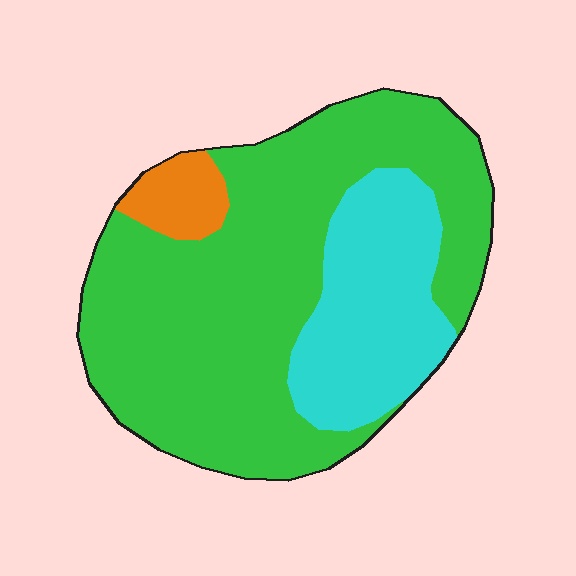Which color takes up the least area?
Orange, at roughly 5%.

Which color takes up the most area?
Green, at roughly 70%.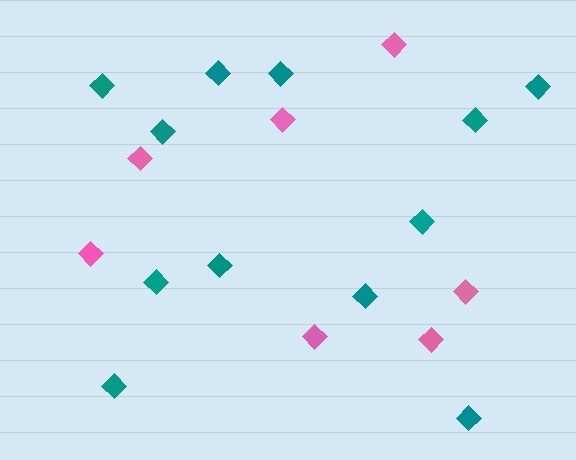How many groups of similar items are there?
There are 2 groups: one group of teal diamonds (12) and one group of pink diamonds (7).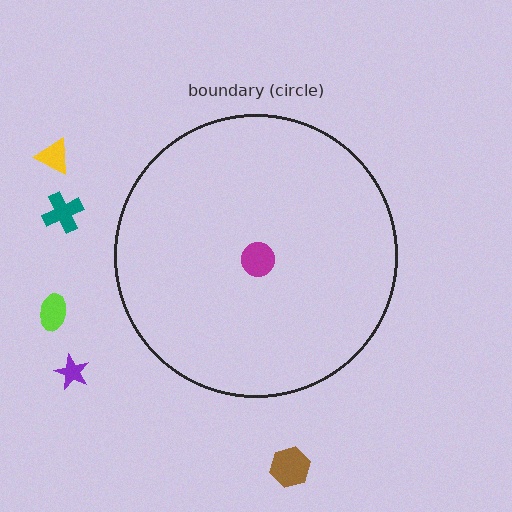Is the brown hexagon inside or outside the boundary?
Outside.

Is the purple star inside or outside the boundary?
Outside.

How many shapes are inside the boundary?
1 inside, 5 outside.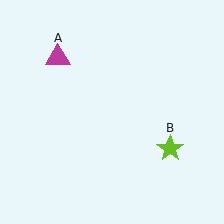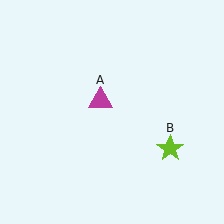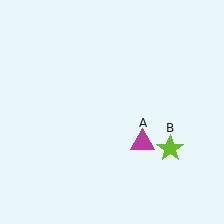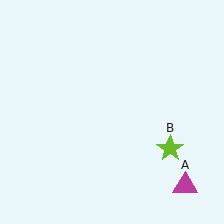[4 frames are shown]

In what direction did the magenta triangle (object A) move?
The magenta triangle (object A) moved down and to the right.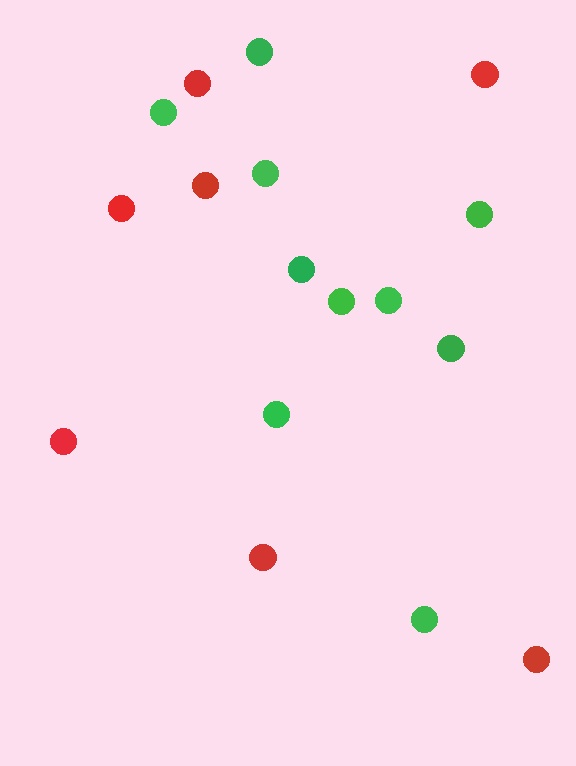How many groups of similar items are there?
There are 2 groups: one group of green circles (10) and one group of red circles (7).